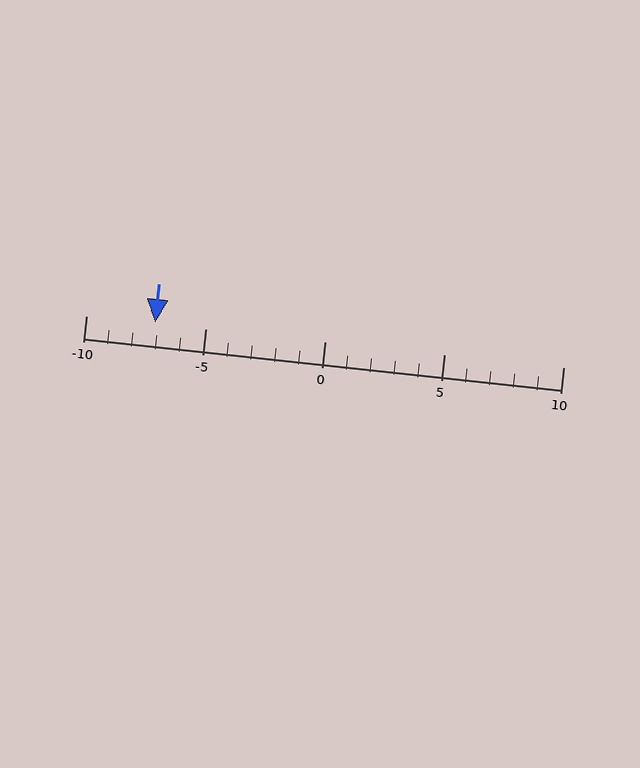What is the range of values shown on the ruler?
The ruler shows values from -10 to 10.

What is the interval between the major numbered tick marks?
The major tick marks are spaced 5 units apart.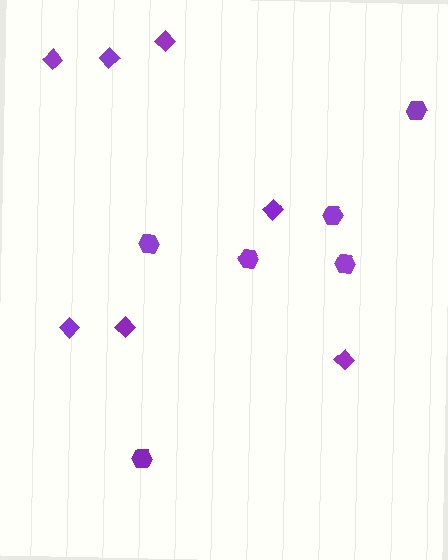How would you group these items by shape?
There are 2 groups: one group of diamonds (7) and one group of hexagons (6).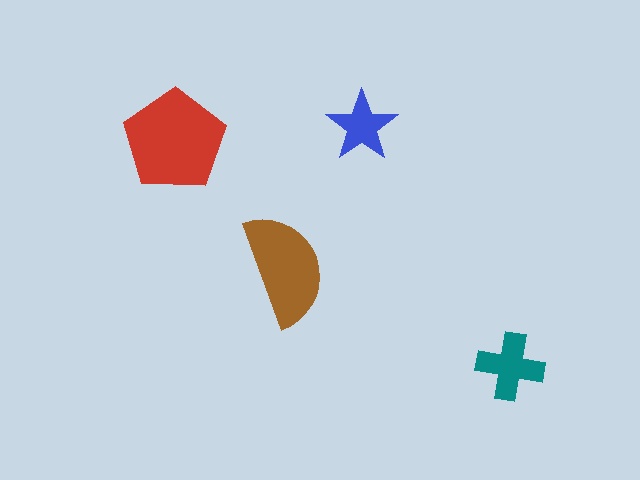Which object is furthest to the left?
The red pentagon is leftmost.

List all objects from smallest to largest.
The blue star, the teal cross, the brown semicircle, the red pentagon.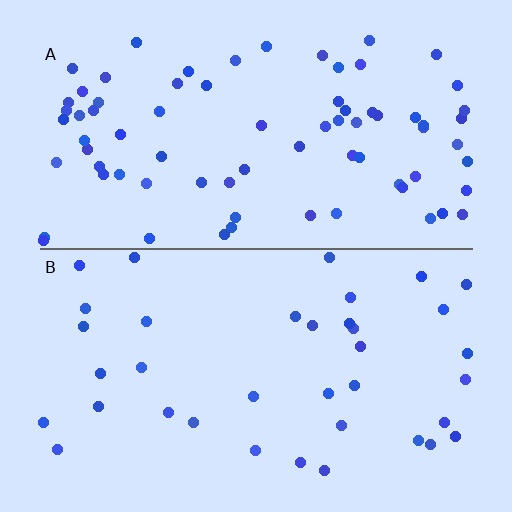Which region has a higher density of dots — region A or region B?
A (the top).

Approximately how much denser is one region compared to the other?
Approximately 2.1× — region A over region B.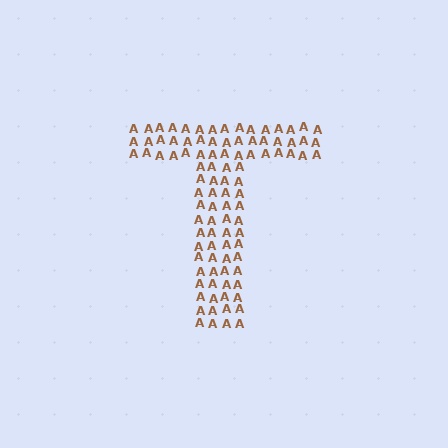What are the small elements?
The small elements are letter A's.